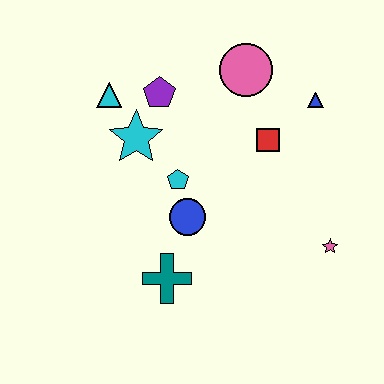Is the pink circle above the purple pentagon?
Yes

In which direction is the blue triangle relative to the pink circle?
The blue triangle is to the right of the pink circle.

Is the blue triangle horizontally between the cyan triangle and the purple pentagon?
No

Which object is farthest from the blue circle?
The blue triangle is farthest from the blue circle.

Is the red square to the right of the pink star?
No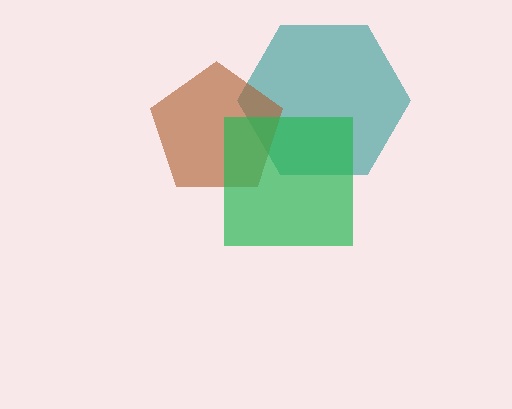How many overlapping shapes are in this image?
There are 3 overlapping shapes in the image.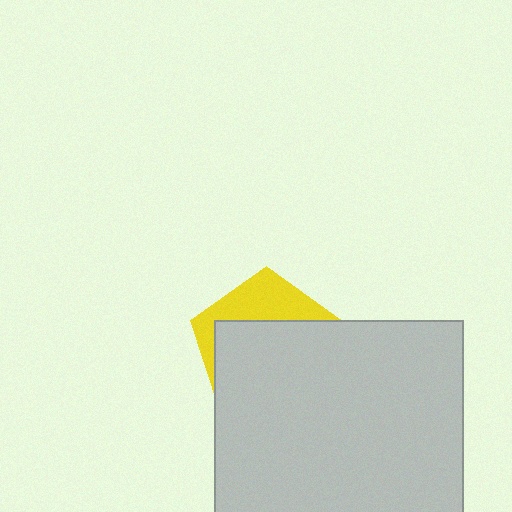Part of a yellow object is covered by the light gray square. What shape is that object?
It is a pentagon.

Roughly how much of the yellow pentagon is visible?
A small part of it is visible (roughly 32%).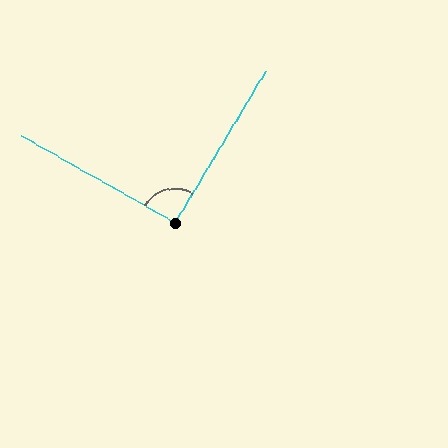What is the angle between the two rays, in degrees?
Approximately 91 degrees.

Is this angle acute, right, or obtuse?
It is approximately a right angle.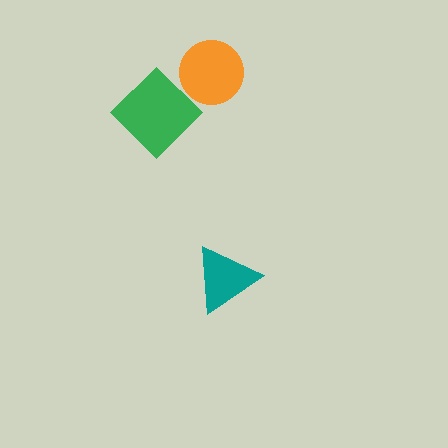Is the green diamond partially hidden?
No, no other shape covers it.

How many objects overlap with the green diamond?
1 object overlaps with the green diamond.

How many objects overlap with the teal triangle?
0 objects overlap with the teal triangle.